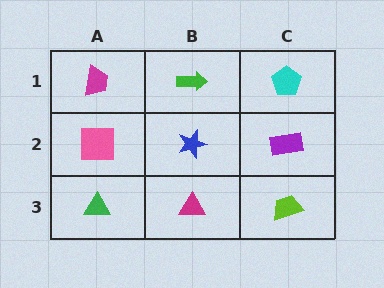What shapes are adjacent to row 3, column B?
A blue star (row 2, column B), a green triangle (row 3, column A), a lime trapezoid (row 3, column C).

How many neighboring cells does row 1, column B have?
3.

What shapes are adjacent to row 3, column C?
A purple rectangle (row 2, column C), a magenta triangle (row 3, column B).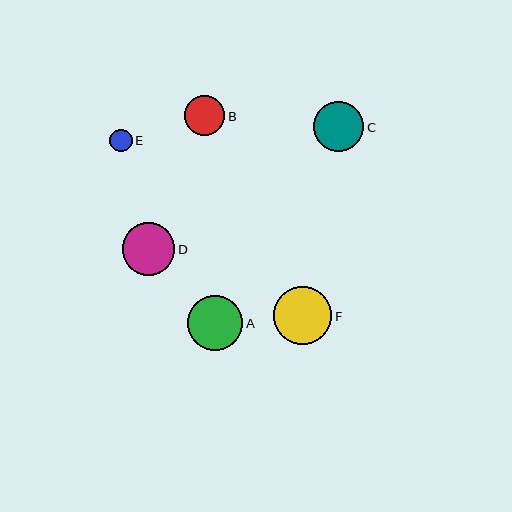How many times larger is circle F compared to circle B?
Circle F is approximately 1.4 times the size of circle B.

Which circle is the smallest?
Circle E is the smallest with a size of approximately 22 pixels.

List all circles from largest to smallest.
From largest to smallest: F, A, D, C, B, E.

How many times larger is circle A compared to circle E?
Circle A is approximately 2.5 times the size of circle E.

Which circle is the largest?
Circle F is the largest with a size of approximately 58 pixels.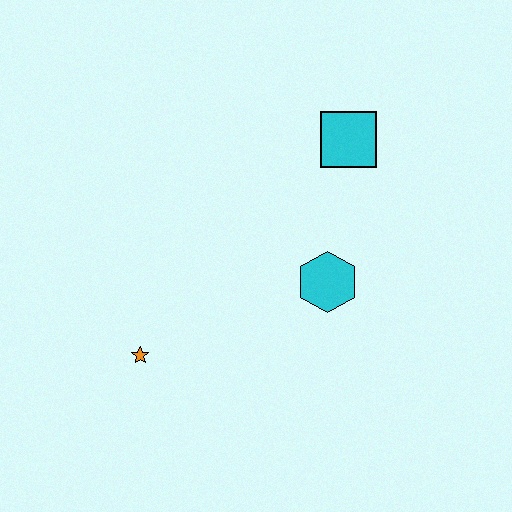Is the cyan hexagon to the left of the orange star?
No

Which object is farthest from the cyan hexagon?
The orange star is farthest from the cyan hexagon.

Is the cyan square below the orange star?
No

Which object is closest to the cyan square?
The cyan hexagon is closest to the cyan square.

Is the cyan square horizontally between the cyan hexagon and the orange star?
No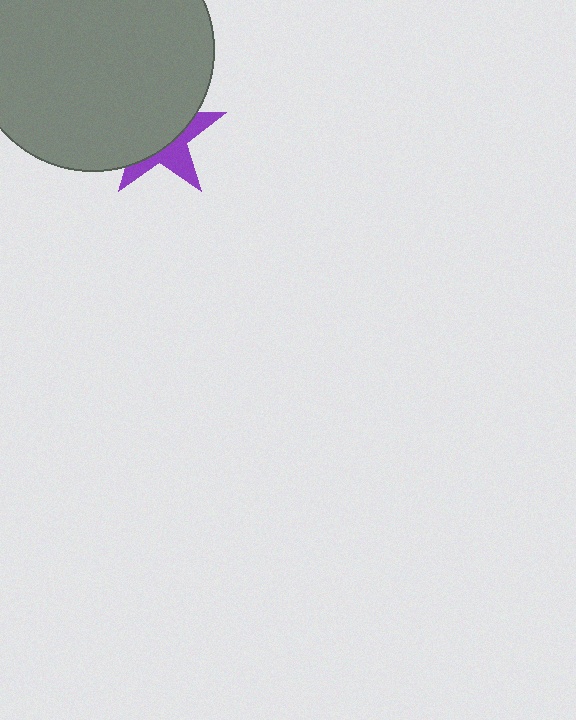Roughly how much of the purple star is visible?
A small part of it is visible (roughly 37%).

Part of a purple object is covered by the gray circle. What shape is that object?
It is a star.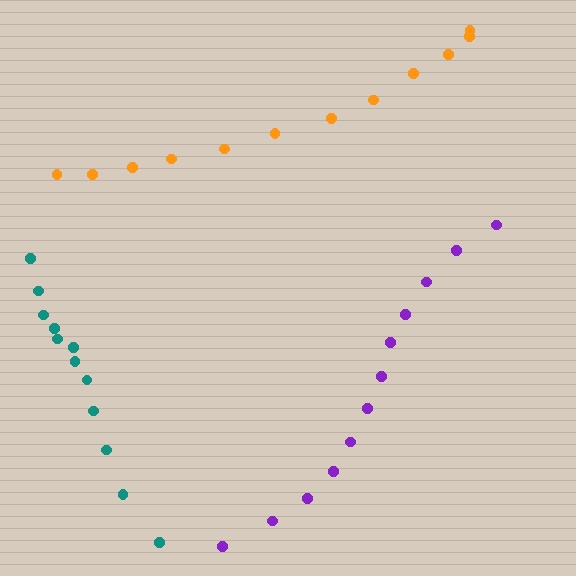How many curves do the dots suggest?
There are 3 distinct paths.